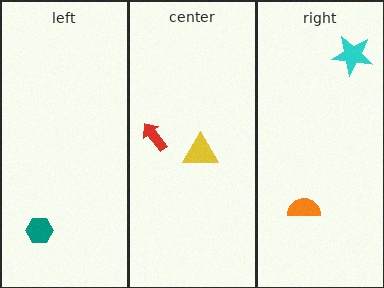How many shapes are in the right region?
2.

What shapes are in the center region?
The red arrow, the yellow triangle.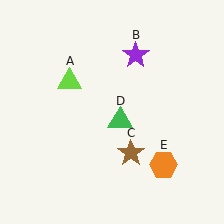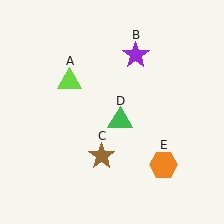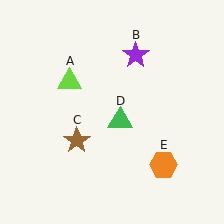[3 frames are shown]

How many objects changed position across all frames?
1 object changed position: brown star (object C).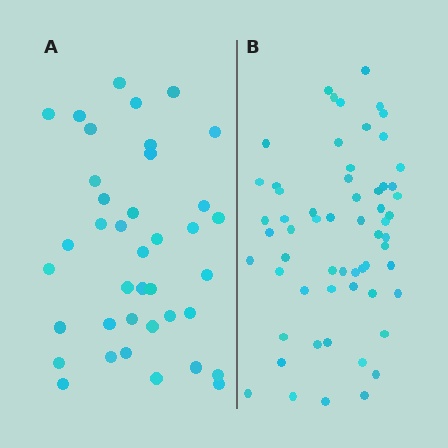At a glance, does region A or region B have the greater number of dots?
Region B (the right region) has more dots.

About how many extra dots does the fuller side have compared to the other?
Region B has approximately 20 more dots than region A.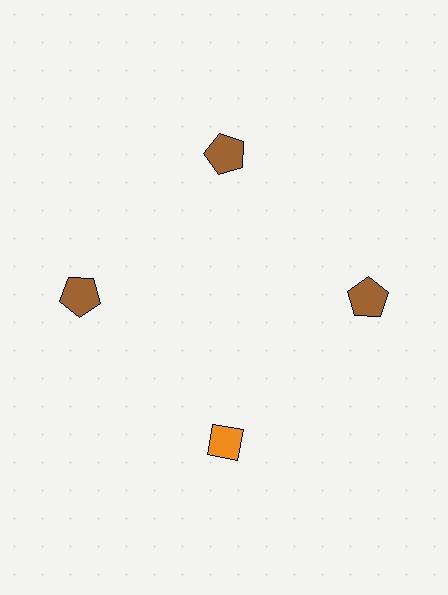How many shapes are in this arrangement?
There are 4 shapes arranged in a ring pattern.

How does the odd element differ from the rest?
It differs in both color (orange instead of brown) and shape (diamond instead of pentagon).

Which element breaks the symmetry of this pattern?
The orange diamond at roughly the 6 o'clock position breaks the symmetry. All other shapes are brown pentagons.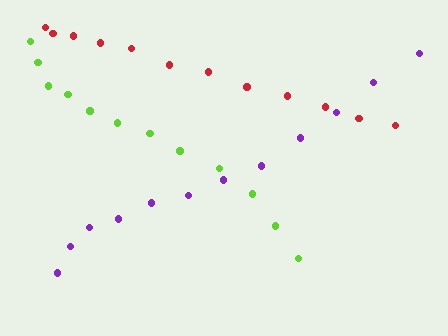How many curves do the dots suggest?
There are 3 distinct paths.